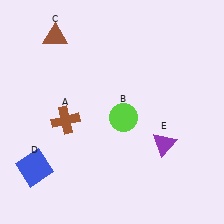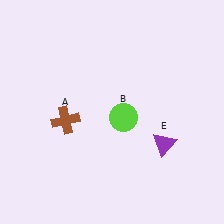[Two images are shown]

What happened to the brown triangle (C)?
The brown triangle (C) was removed in Image 2. It was in the top-left area of Image 1.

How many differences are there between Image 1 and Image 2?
There are 2 differences between the two images.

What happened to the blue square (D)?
The blue square (D) was removed in Image 2. It was in the bottom-left area of Image 1.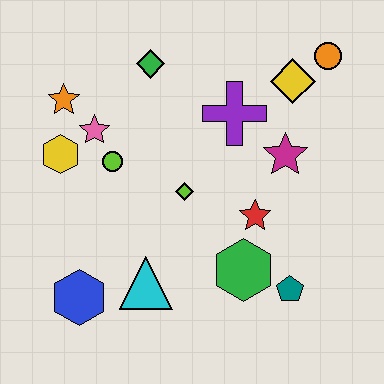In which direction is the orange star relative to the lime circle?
The orange star is above the lime circle.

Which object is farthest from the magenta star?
The blue hexagon is farthest from the magenta star.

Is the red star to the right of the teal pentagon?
No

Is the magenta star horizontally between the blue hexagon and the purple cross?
No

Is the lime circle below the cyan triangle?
No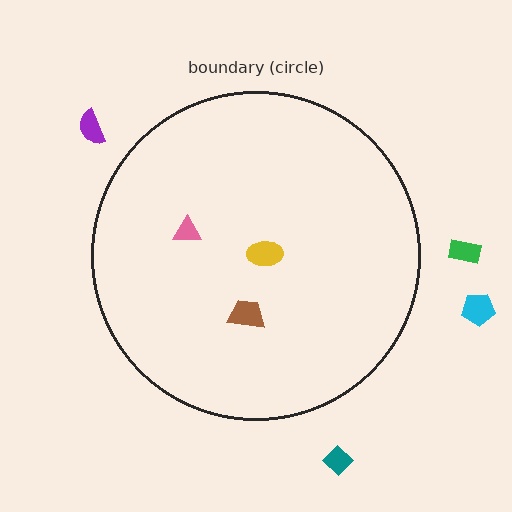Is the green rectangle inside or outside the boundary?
Outside.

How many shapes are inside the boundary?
3 inside, 4 outside.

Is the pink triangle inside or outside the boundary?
Inside.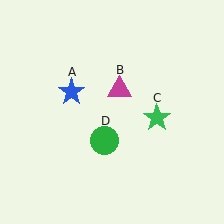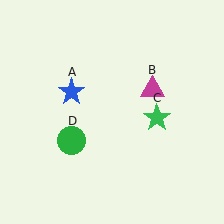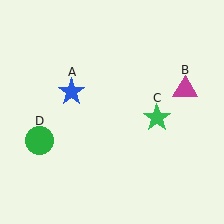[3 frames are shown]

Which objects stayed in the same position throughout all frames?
Blue star (object A) and green star (object C) remained stationary.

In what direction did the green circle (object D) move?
The green circle (object D) moved left.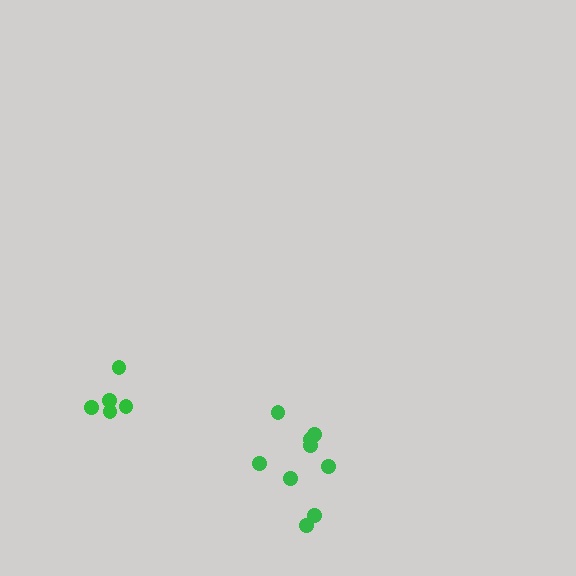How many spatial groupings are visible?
There are 2 spatial groupings.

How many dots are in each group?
Group 1: 9 dots, Group 2: 5 dots (14 total).